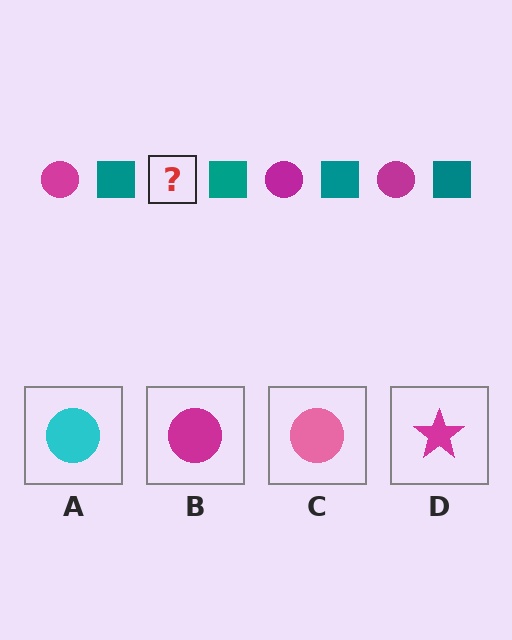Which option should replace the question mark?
Option B.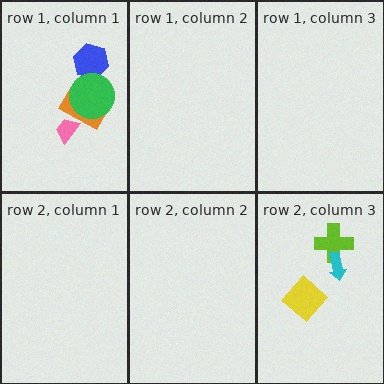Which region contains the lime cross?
The row 2, column 3 region.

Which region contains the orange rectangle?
The row 1, column 1 region.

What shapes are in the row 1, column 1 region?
The blue hexagon, the pink trapezoid, the orange rectangle, the green circle.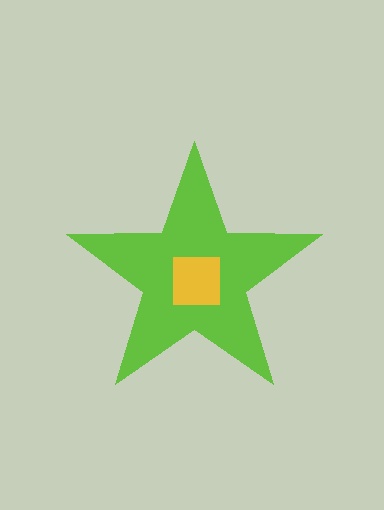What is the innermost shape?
The yellow square.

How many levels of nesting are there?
2.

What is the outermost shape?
The lime star.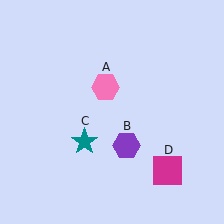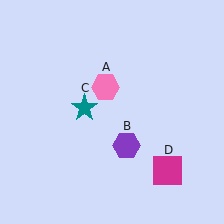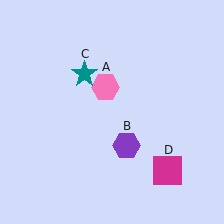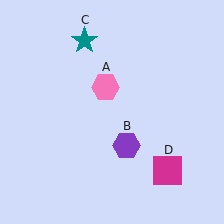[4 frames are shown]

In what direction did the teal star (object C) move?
The teal star (object C) moved up.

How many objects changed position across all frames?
1 object changed position: teal star (object C).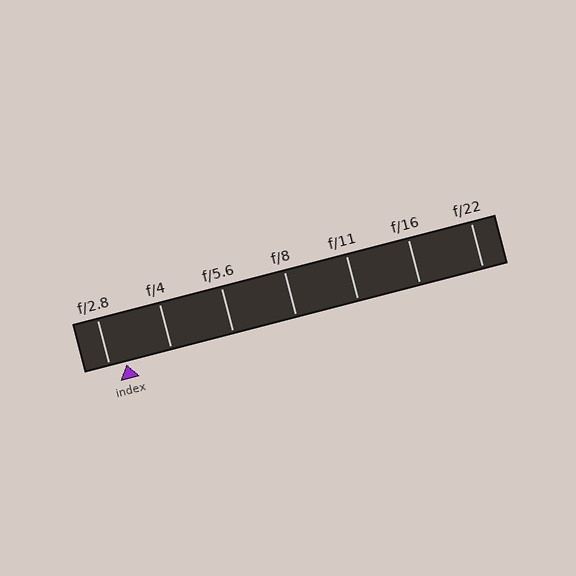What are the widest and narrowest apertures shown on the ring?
The widest aperture shown is f/2.8 and the narrowest is f/22.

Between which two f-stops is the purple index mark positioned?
The index mark is between f/2.8 and f/4.